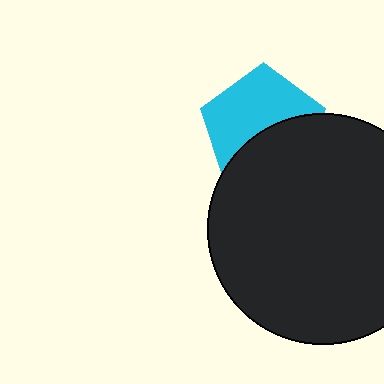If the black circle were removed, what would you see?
You would see the complete cyan pentagon.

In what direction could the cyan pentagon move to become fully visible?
The cyan pentagon could move up. That would shift it out from behind the black circle entirely.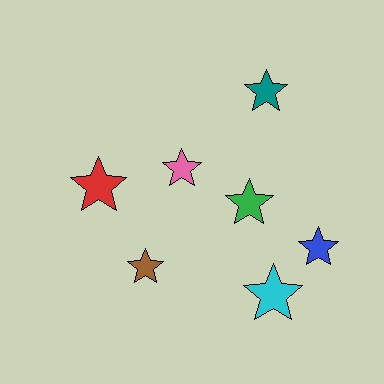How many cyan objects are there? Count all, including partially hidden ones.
There is 1 cyan object.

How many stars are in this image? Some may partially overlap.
There are 7 stars.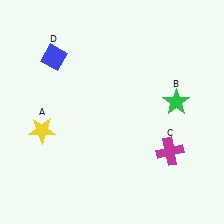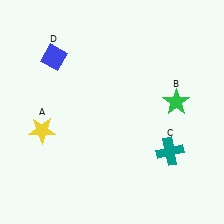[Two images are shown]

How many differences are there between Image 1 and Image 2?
There is 1 difference between the two images.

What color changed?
The cross (C) changed from magenta in Image 1 to teal in Image 2.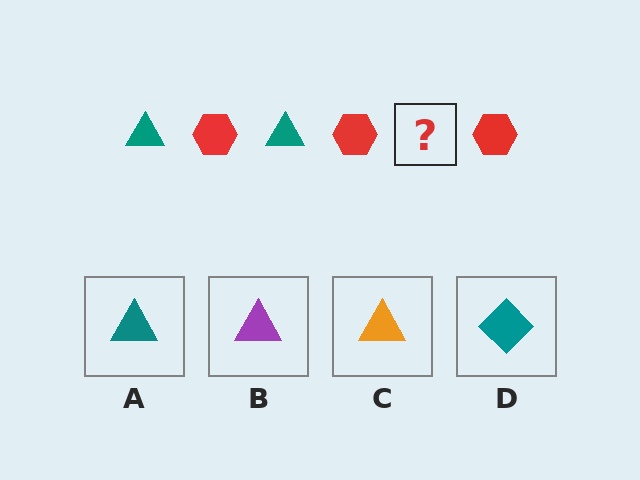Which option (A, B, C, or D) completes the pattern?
A.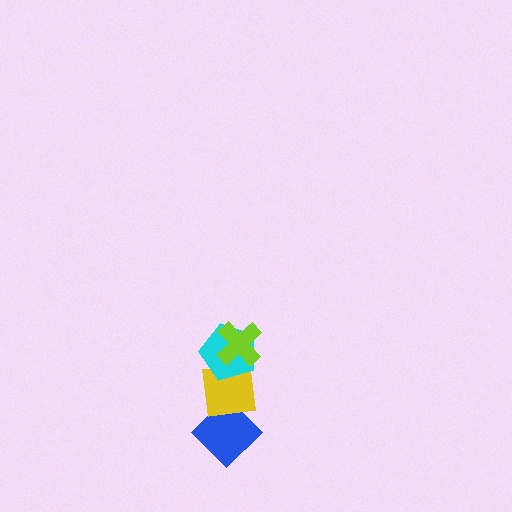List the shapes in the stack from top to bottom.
From top to bottom: the lime cross, the cyan pentagon, the yellow square, the blue diamond.